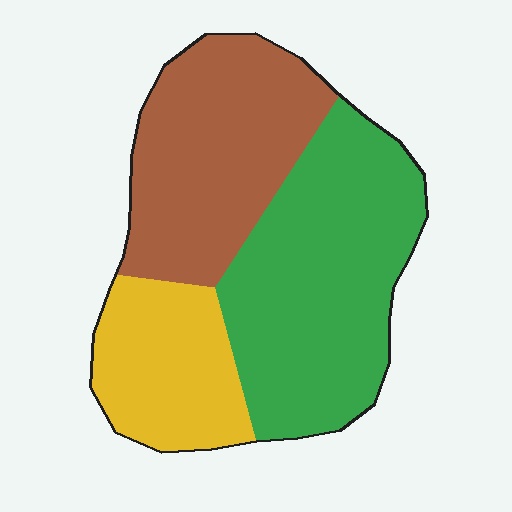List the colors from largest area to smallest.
From largest to smallest: green, brown, yellow.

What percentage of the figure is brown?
Brown covers roughly 35% of the figure.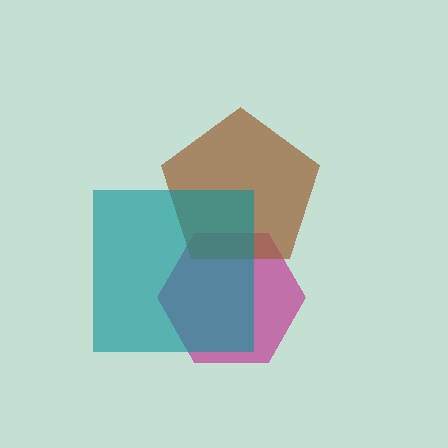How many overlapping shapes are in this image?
There are 3 overlapping shapes in the image.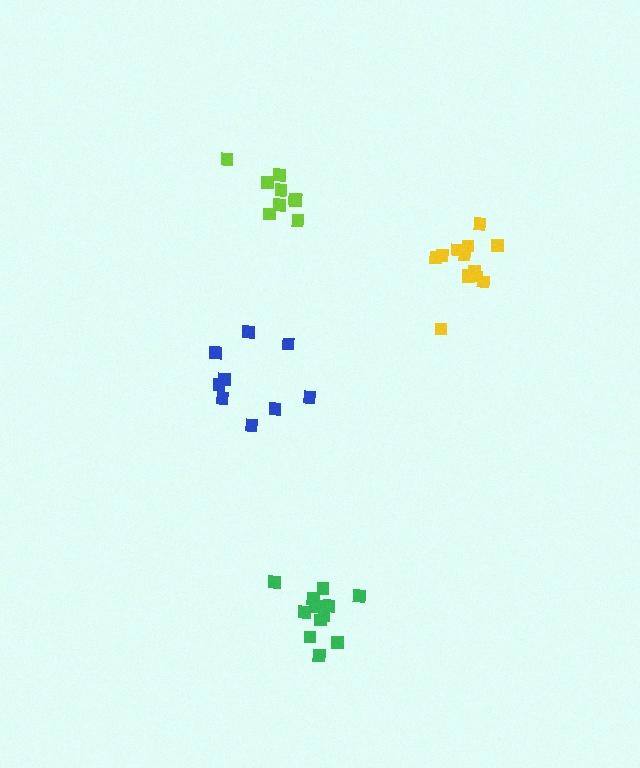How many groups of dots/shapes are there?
There are 4 groups.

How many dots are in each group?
Group 1: 9 dots, Group 2: 9 dots, Group 3: 12 dots, Group 4: 13 dots (43 total).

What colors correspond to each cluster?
The clusters are colored: lime, blue, green, yellow.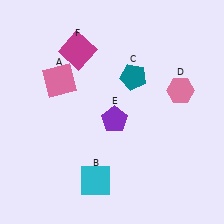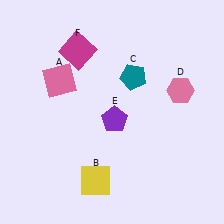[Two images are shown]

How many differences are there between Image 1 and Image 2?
There is 1 difference between the two images.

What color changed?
The square (B) changed from cyan in Image 1 to yellow in Image 2.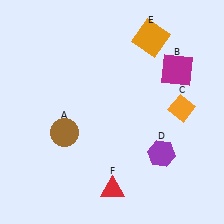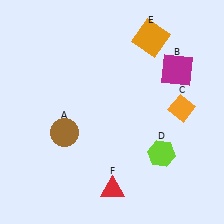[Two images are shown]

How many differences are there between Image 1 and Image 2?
There is 1 difference between the two images.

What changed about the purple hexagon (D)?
In Image 1, D is purple. In Image 2, it changed to lime.